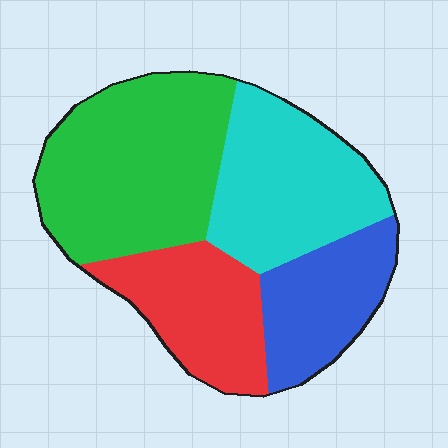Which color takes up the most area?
Green, at roughly 35%.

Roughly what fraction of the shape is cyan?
Cyan covers 27% of the shape.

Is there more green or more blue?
Green.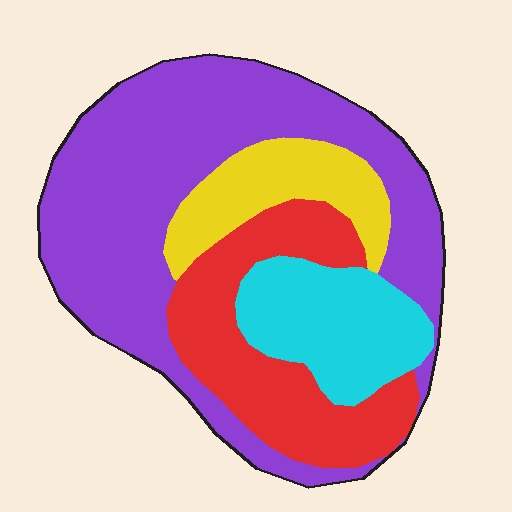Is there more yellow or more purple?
Purple.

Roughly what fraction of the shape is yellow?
Yellow covers around 10% of the shape.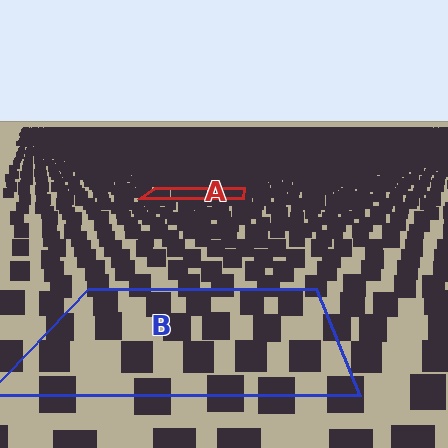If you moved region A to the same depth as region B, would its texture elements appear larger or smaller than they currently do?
They would appear larger. At a closer depth, the same texture elements are projected at a bigger on-screen size.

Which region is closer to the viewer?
Region B is closer. The texture elements there are larger and more spread out.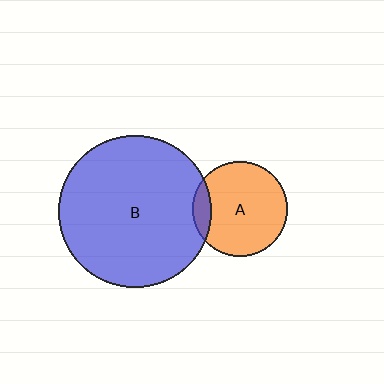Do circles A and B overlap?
Yes.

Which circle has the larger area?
Circle B (blue).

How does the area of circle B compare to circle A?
Approximately 2.6 times.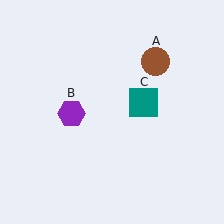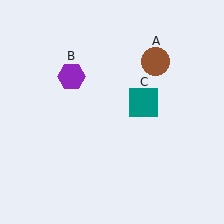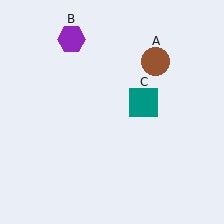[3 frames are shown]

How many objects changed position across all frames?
1 object changed position: purple hexagon (object B).